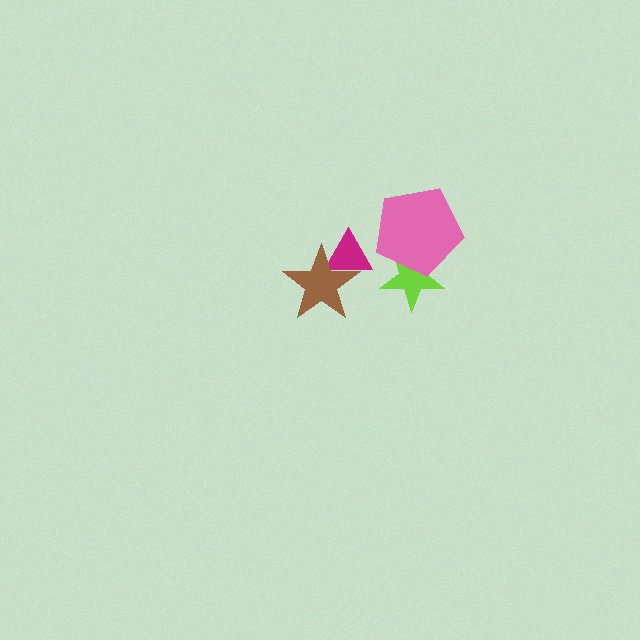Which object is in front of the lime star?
The pink pentagon is in front of the lime star.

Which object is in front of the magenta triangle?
The brown star is in front of the magenta triangle.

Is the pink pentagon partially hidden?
No, no other shape covers it.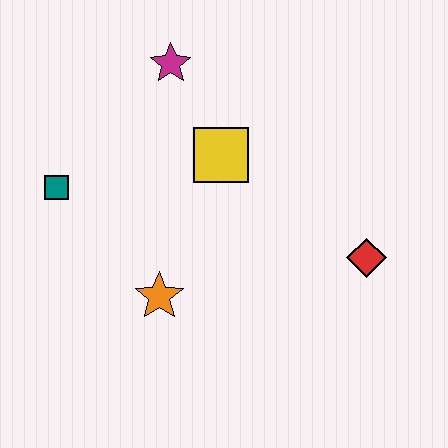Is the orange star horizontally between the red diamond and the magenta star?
No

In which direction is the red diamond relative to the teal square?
The red diamond is to the right of the teal square.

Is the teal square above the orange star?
Yes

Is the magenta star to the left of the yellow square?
Yes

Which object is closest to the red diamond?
The yellow square is closest to the red diamond.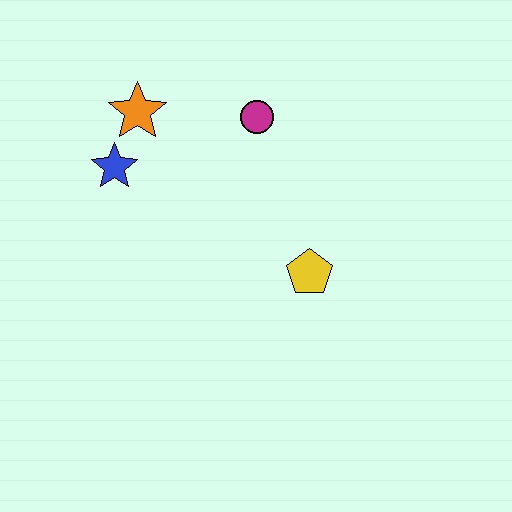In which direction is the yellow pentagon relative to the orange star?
The yellow pentagon is to the right of the orange star.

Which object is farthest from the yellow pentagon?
The orange star is farthest from the yellow pentagon.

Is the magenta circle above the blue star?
Yes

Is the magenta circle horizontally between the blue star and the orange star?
No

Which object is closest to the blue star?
The orange star is closest to the blue star.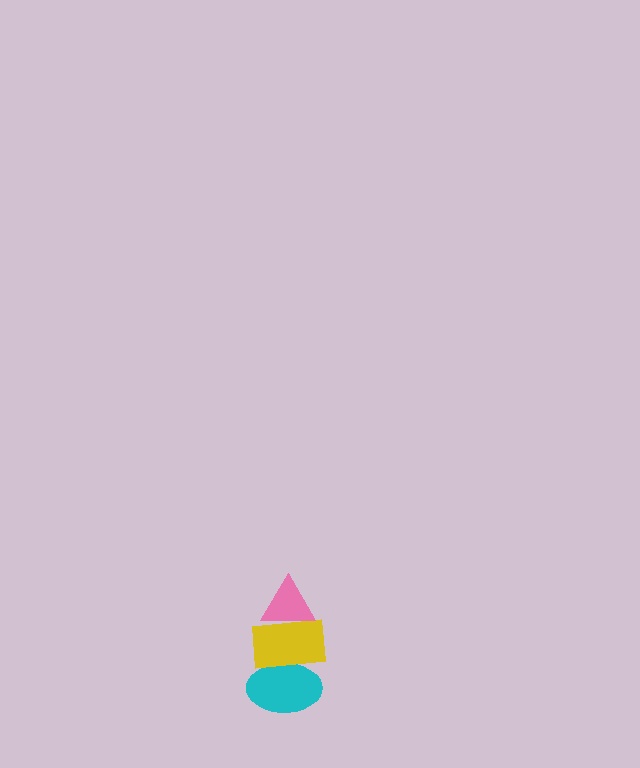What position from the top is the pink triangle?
The pink triangle is 1st from the top.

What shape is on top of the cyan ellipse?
The yellow rectangle is on top of the cyan ellipse.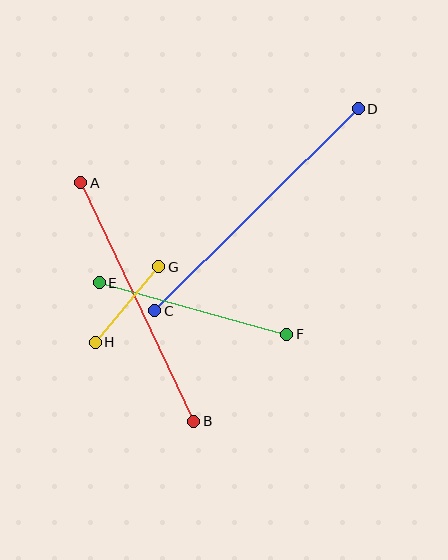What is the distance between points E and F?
The distance is approximately 195 pixels.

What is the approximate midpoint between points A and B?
The midpoint is at approximately (137, 302) pixels.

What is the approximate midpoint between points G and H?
The midpoint is at approximately (127, 305) pixels.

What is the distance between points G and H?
The distance is approximately 99 pixels.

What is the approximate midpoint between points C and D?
The midpoint is at approximately (257, 210) pixels.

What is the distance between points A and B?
The distance is approximately 264 pixels.